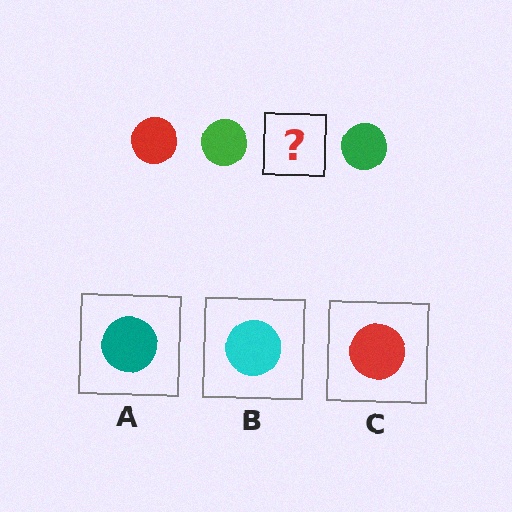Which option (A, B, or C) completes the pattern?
C.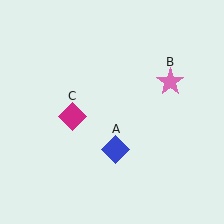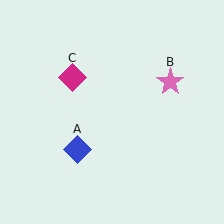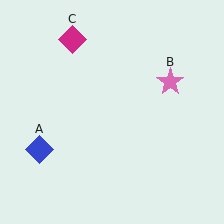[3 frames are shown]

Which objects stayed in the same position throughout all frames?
Pink star (object B) remained stationary.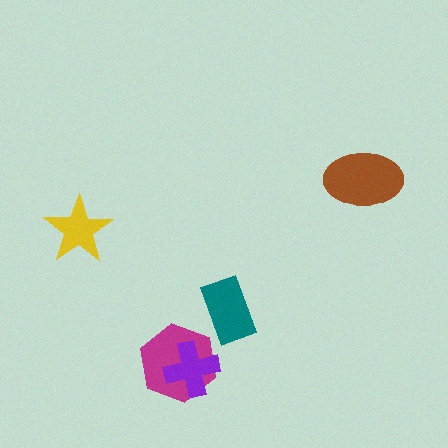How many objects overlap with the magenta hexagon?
1 object overlaps with the magenta hexagon.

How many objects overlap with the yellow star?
0 objects overlap with the yellow star.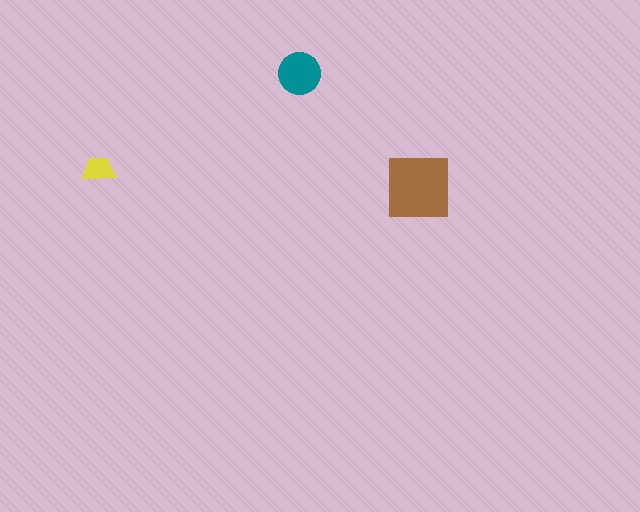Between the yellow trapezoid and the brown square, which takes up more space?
The brown square.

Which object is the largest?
The brown square.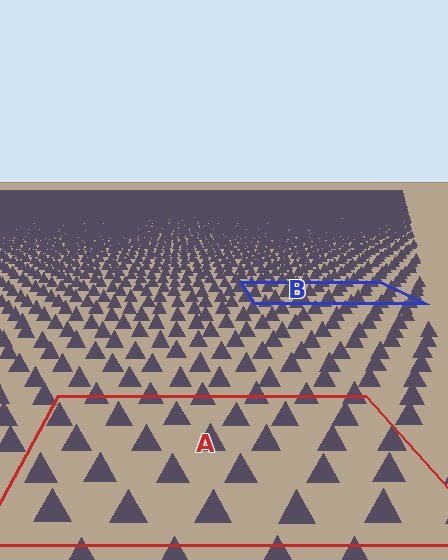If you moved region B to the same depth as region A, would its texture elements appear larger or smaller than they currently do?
They would appear larger. At a closer depth, the same texture elements are projected at a bigger on-screen size.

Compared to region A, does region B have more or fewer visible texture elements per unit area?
Region B has more texture elements per unit area — they are packed more densely because it is farther away.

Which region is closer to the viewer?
Region A is closer. The texture elements there are larger and more spread out.